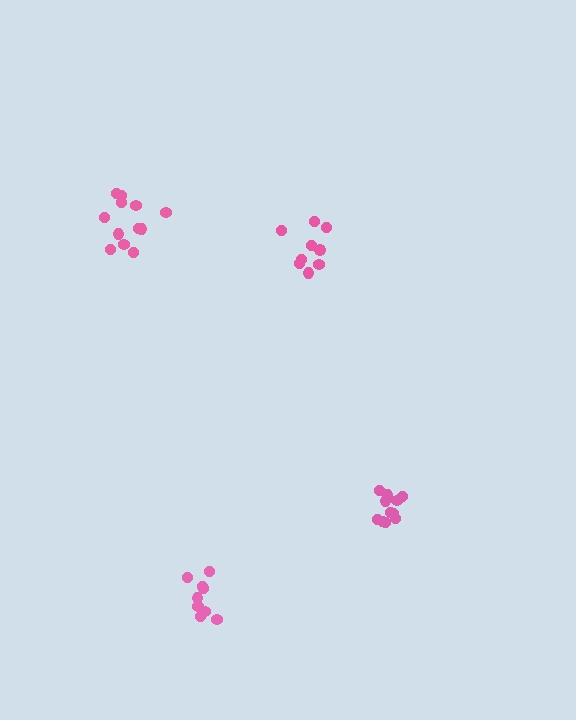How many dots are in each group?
Group 1: 12 dots, Group 2: 11 dots, Group 3: 9 dots, Group 4: 9 dots (41 total).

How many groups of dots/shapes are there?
There are 4 groups.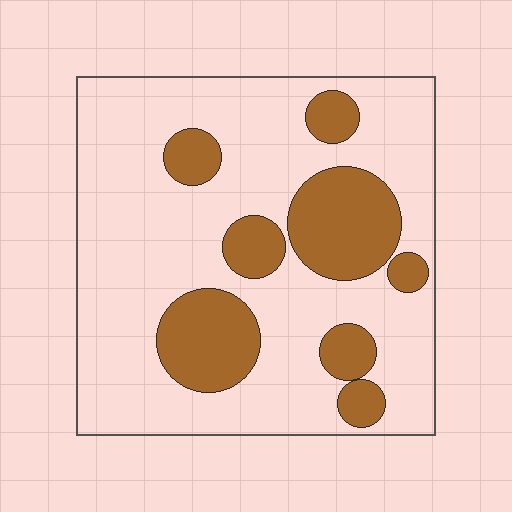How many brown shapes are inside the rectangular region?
8.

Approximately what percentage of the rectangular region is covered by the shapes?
Approximately 25%.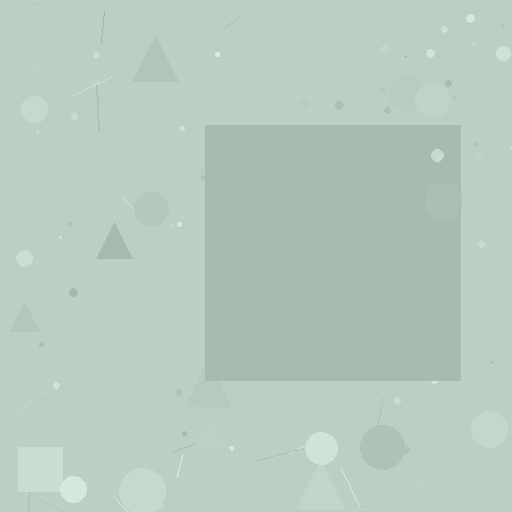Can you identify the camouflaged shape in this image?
The camouflaged shape is a square.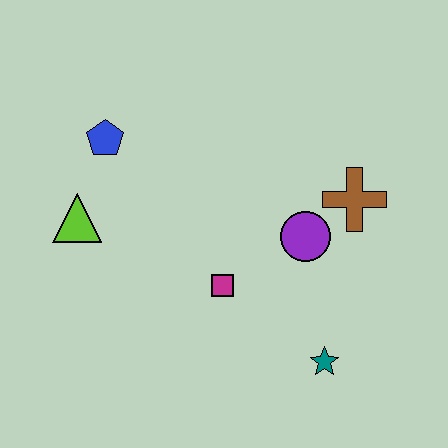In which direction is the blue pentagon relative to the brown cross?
The blue pentagon is to the left of the brown cross.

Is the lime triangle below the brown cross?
Yes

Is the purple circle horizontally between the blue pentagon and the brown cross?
Yes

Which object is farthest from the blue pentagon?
The teal star is farthest from the blue pentagon.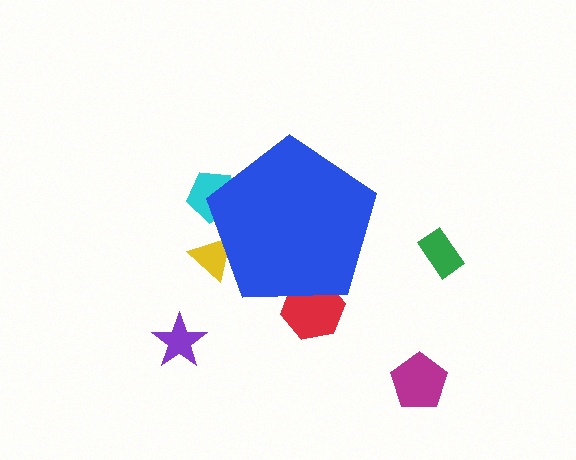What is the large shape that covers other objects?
A blue pentagon.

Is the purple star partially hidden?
No, the purple star is fully visible.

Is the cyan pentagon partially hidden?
Yes, the cyan pentagon is partially hidden behind the blue pentagon.